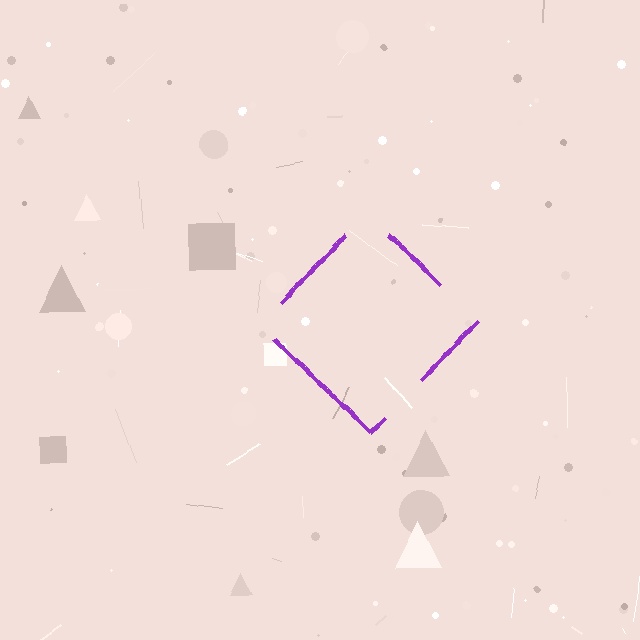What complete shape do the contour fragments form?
The contour fragments form a diamond.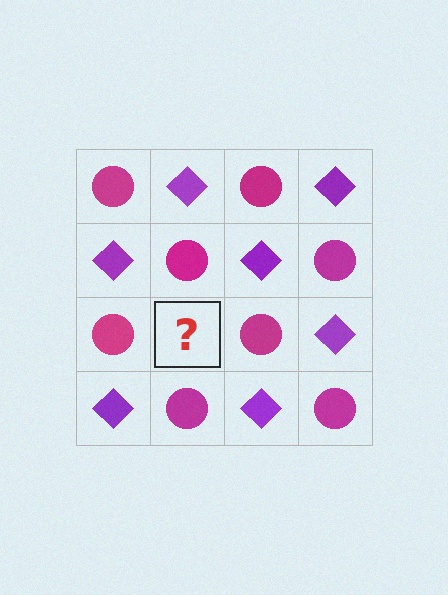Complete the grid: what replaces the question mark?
The question mark should be replaced with a purple diamond.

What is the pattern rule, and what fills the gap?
The rule is that it alternates magenta circle and purple diamond in a checkerboard pattern. The gap should be filled with a purple diamond.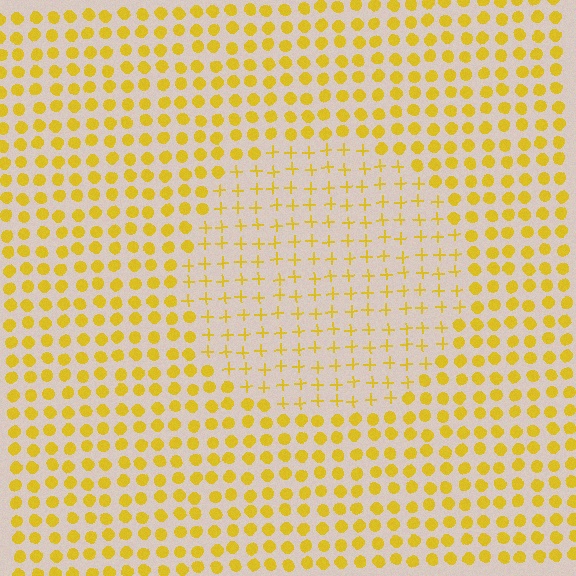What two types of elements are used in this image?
The image uses plus signs inside the circle region and circles outside it.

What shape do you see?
I see a circle.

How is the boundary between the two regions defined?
The boundary is defined by a change in element shape: plus signs inside vs. circles outside. All elements share the same color and spacing.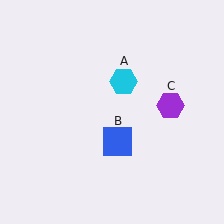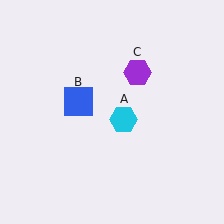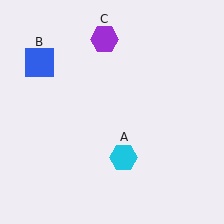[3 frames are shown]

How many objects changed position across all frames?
3 objects changed position: cyan hexagon (object A), blue square (object B), purple hexagon (object C).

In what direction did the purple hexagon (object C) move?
The purple hexagon (object C) moved up and to the left.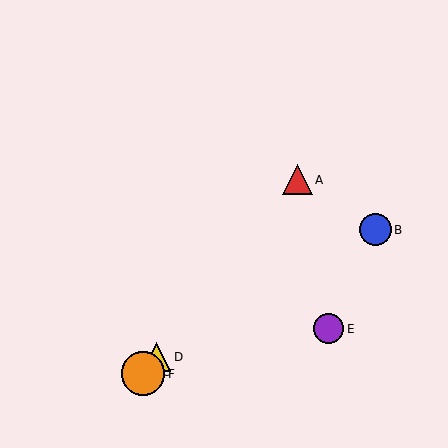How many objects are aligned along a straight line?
4 objects (A, C, D, F) are aligned along a straight line.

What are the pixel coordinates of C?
Object C is at (144, 372).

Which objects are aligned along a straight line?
Objects A, C, D, F are aligned along a straight line.